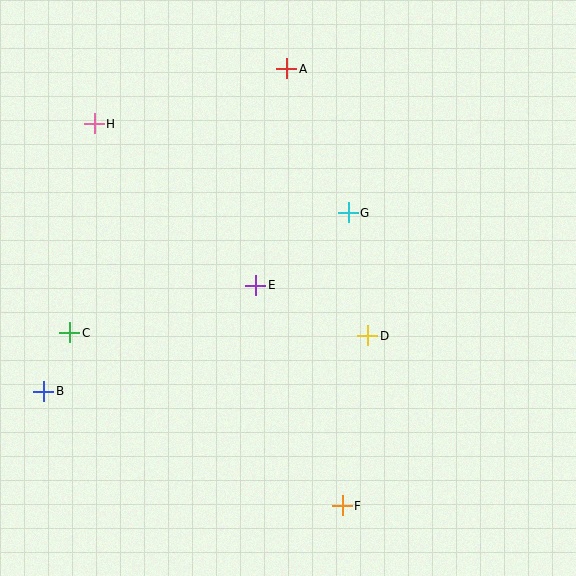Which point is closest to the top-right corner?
Point A is closest to the top-right corner.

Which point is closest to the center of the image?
Point E at (256, 285) is closest to the center.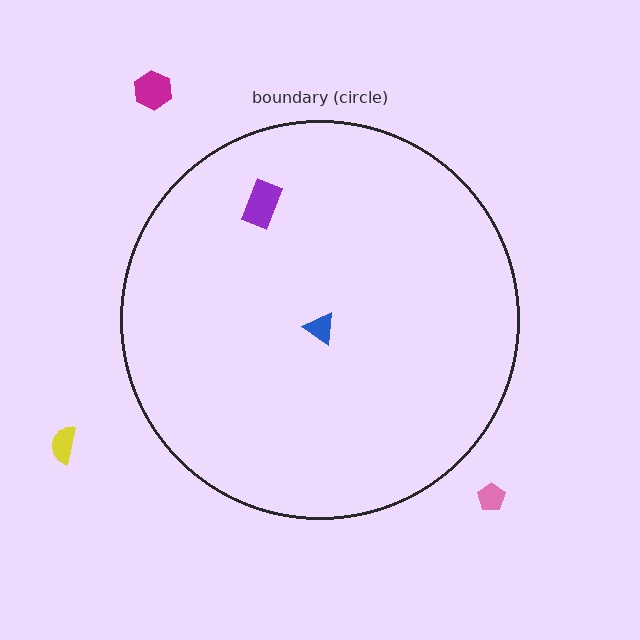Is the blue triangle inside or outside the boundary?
Inside.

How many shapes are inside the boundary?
2 inside, 3 outside.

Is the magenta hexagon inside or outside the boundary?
Outside.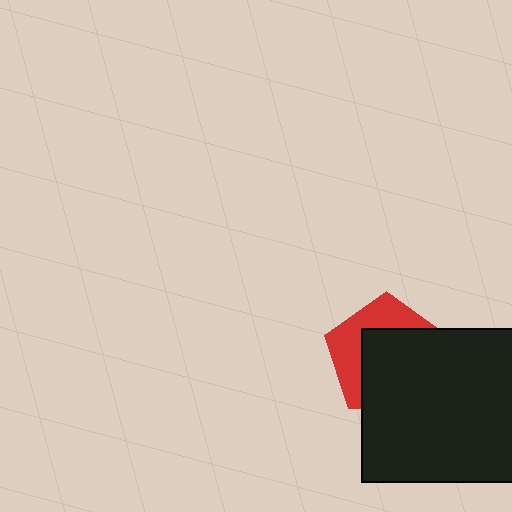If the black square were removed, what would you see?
You would see the complete red pentagon.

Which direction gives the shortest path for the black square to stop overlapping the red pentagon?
Moving toward the lower-right gives the shortest separation.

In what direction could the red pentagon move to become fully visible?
The red pentagon could move toward the upper-left. That would shift it out from behind the black square entirely.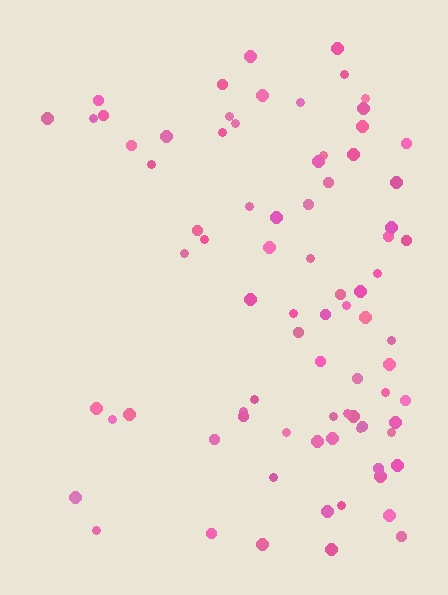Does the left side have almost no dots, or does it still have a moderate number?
Still a moderate number, just noticeably fewer than the right.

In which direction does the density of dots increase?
From left to right, with the right side densest.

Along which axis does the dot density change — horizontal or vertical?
Horizontal.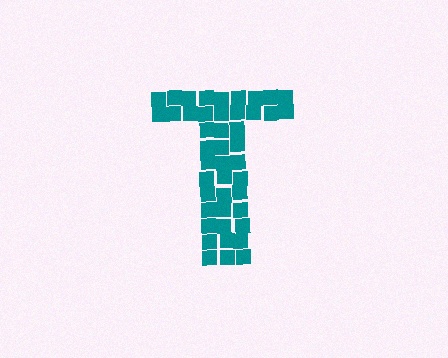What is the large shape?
The large shape is the letter T.